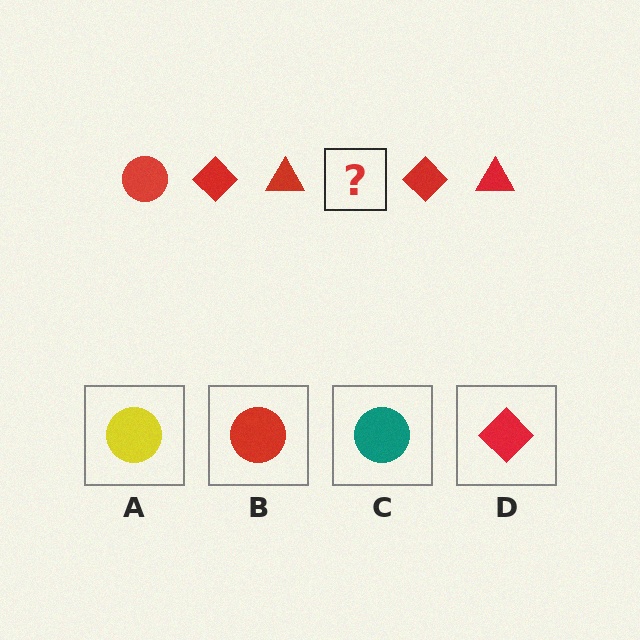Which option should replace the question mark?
Option B.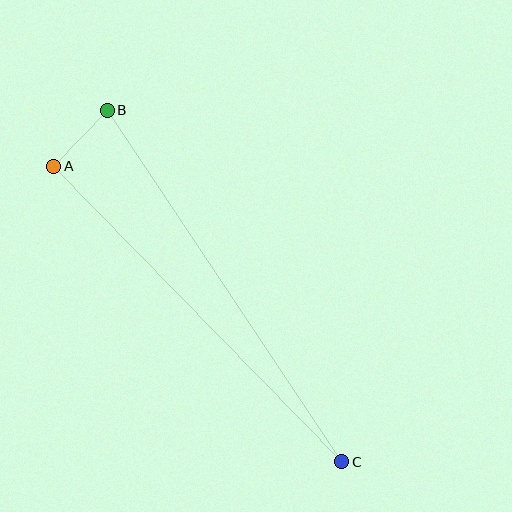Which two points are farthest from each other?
Points B and C are farthest from each other.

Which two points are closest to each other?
Points A and B are closest to each other.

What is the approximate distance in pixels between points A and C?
The distance between A and C is approximately 413 pixels.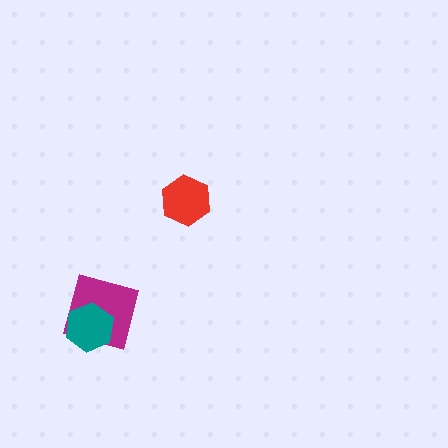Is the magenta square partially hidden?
Yes, it is partially covered by another shape.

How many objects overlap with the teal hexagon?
1 object overlaps with the teal hexagon.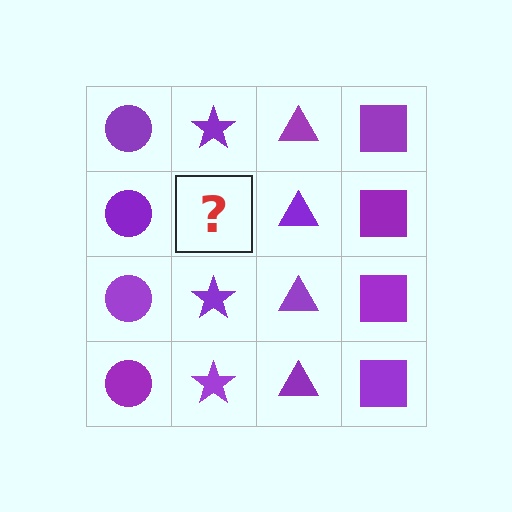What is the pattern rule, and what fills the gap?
The rule is that each column has a consistent shape. The gap should be filled with a purple star.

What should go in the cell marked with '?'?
The missing cell should contain a purple star.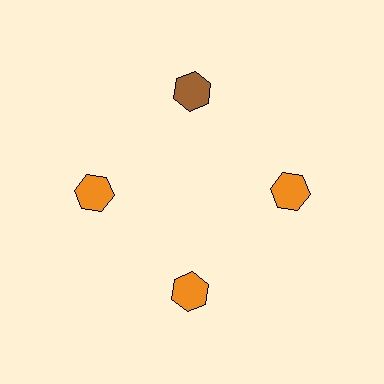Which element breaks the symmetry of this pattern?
The brown hexagon at roughly the 12 o'clock position breaks the symmetry. All other shapes are orange hexagons.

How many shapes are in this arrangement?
There are 4 shapes arranged in a ring pattern.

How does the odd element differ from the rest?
It has a different color: brown instead of orange.